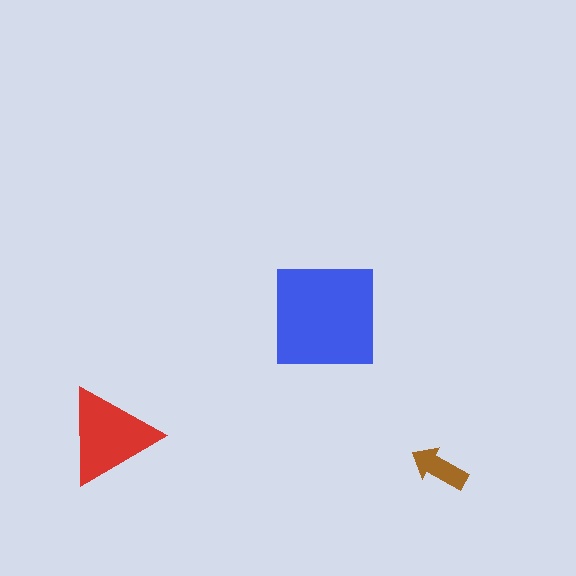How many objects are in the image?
There are 3 objects in the image.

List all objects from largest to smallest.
The blue square, the red triangle, the brown arrow.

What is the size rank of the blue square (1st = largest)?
1st.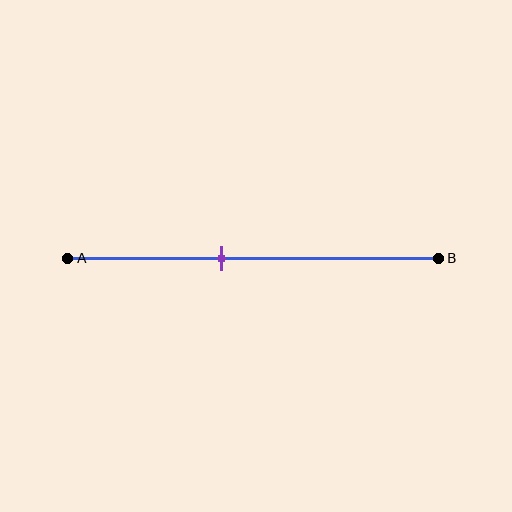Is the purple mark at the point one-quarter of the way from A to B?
No, the mark is at about 40% from A, not at the 25% one-quarter point.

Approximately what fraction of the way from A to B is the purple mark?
The purple mark is approximately 40% of the way from A to B.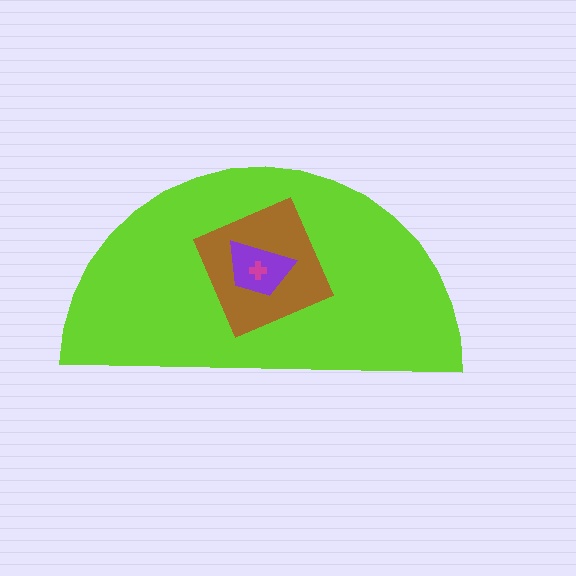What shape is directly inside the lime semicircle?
The brown square.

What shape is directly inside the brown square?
The purple trapezoid.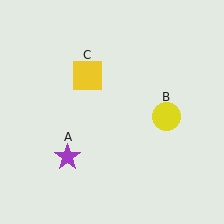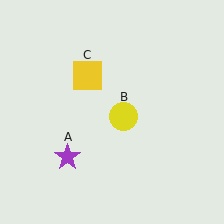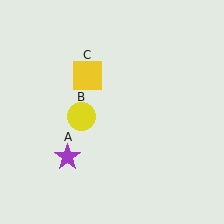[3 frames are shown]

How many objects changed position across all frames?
1 object changed position: yellow circle (object B).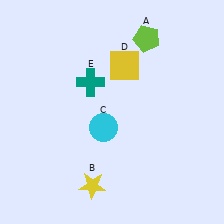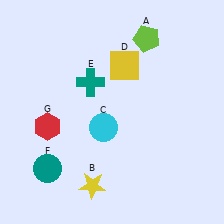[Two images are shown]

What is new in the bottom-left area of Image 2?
A red hexagon (G) was added in the bottom-left area of Image 2.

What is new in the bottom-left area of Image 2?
A teal circle (F) was added in the bottom-left area of Image 2.